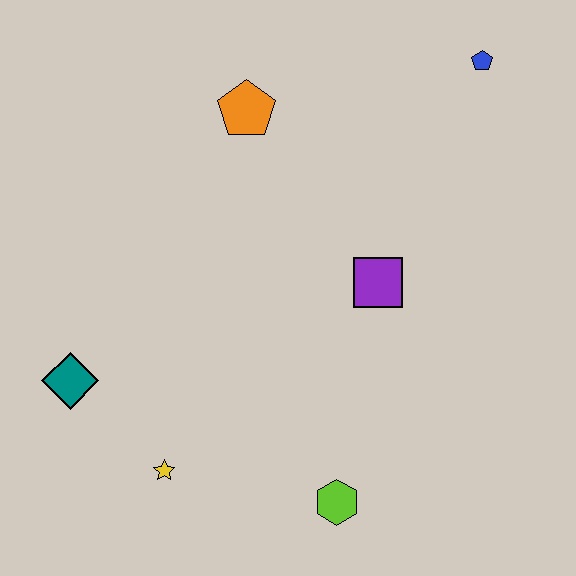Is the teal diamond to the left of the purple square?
Yes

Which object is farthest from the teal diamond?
The blue pentagon is farthest from the teal diamond.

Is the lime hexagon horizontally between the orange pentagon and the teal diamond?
No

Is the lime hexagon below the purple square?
Yes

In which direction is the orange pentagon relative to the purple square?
The orange pentagon is above the purple square.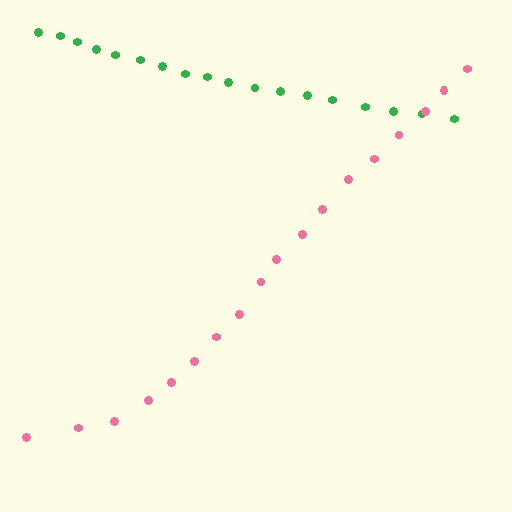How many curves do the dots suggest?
There are 2 distinct paths.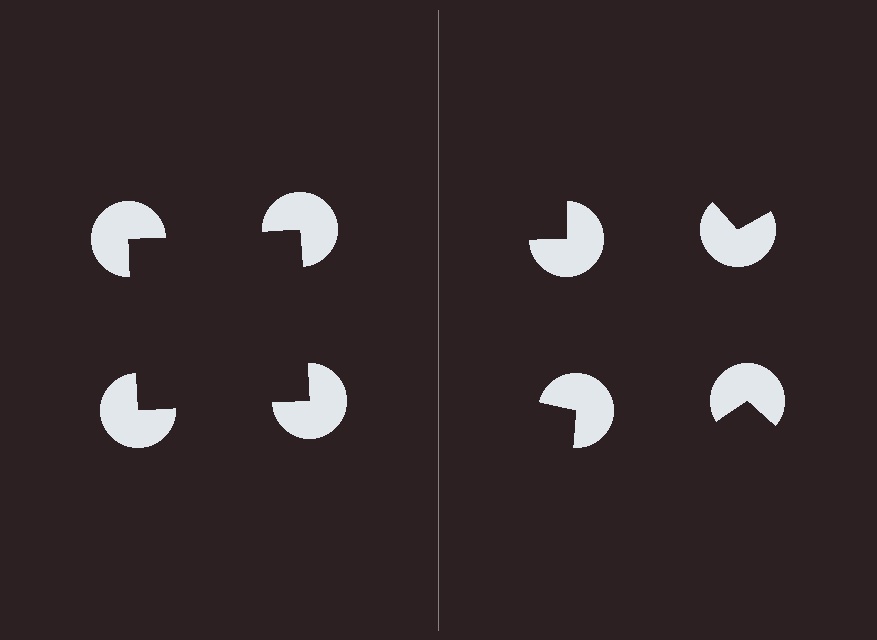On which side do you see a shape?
An illusory square appears on the left side. On the right side the wedge cuts are rotated, so no coherent shape forms.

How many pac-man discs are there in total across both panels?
8 — 4 on each side.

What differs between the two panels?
The pac-man discs are positioned identically on both sides; only the wedge orientations differ. On the left they align to a square; on the right they are misaligned.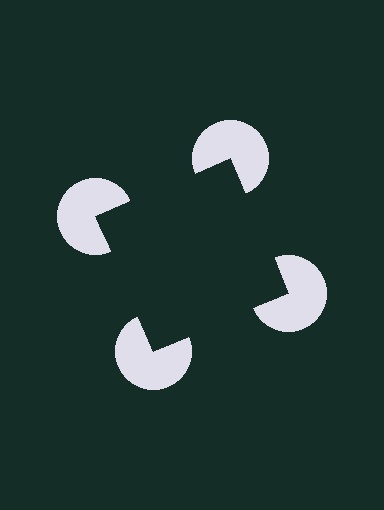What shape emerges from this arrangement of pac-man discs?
An illusory square — its edges are inferred from the aligned wedge cuts in the pac-man discs, not physically drawn.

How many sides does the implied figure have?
4 sides.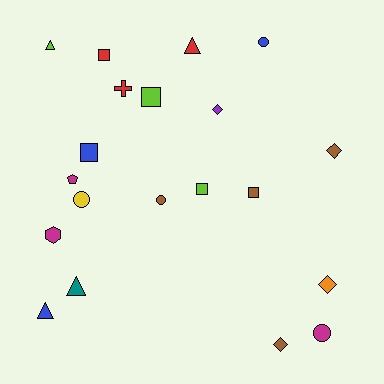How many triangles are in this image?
There are 4 triangles.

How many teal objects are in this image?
There is 1 teal object.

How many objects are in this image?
There are 20 objects.